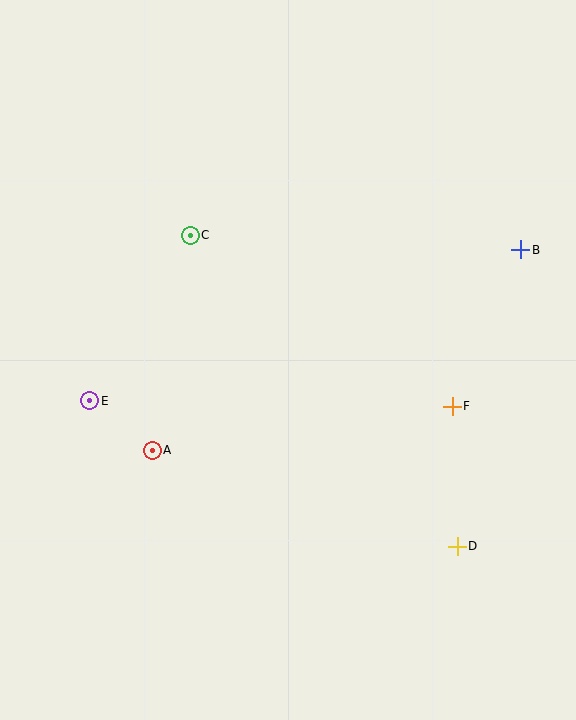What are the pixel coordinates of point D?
Point D is at (457, 546).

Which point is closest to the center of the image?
Point C at (190, 235) is closest to the center.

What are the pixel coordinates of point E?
Point E is at (90, 401).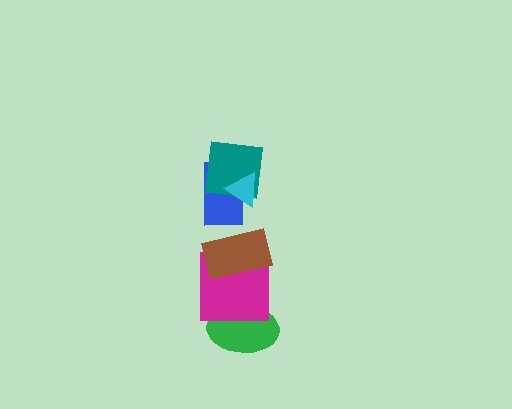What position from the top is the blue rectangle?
The blue rectangle is 3rd from the top.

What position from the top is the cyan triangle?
The cyan triangle is 1st from the top.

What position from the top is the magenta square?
The magenta square is 5th from the top.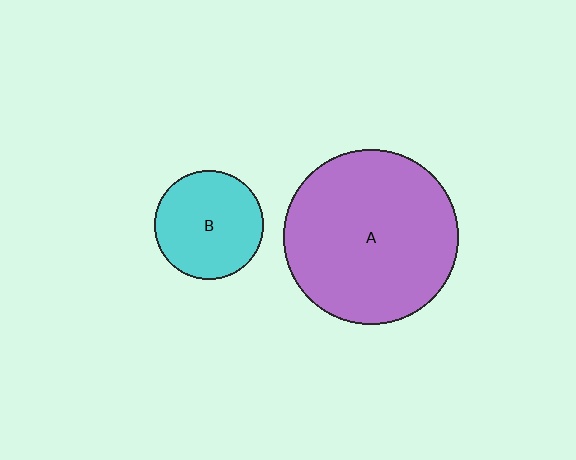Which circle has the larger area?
Circle A (purple).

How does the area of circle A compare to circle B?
Approximately 2.6 times.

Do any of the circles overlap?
No, none of the circles overlap.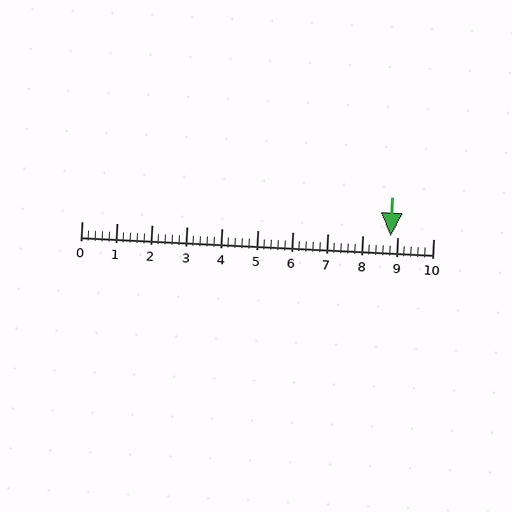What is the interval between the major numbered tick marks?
The major tick marks are spaced 1 units apart.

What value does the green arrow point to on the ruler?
The green arrow points to approximately 8.8.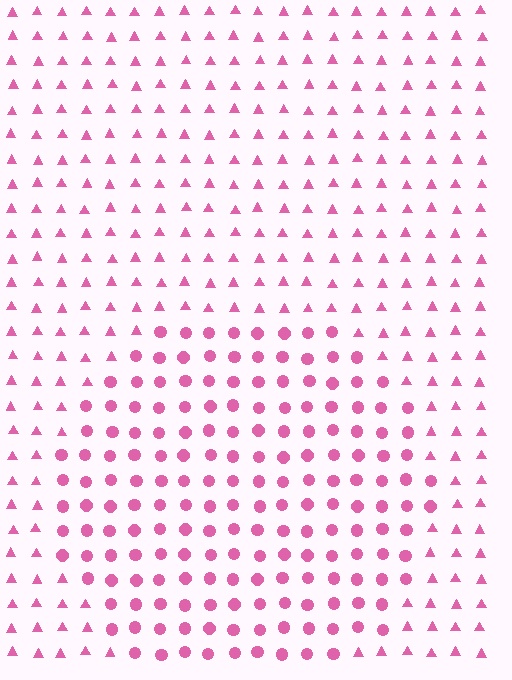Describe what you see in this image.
The image is filled with small pink elements arranged in a uniform grid. A circle-shaped region contains circles, while the surrounding area contains triangles. The boundary is defined purely by the change in element shape.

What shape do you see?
I see a circle.